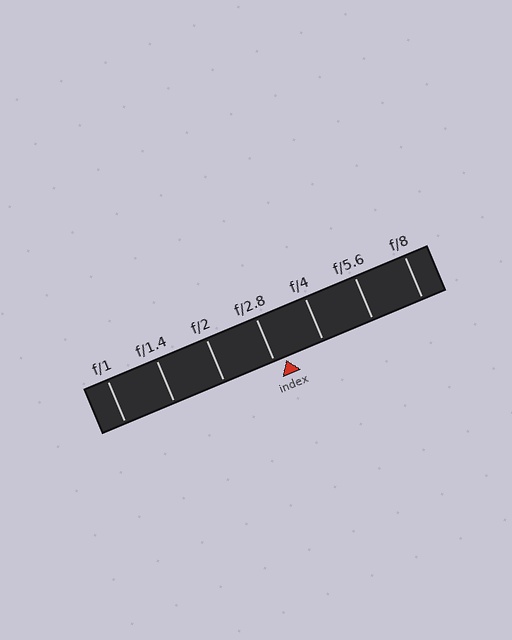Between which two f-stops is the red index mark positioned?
The index mark is between f/2.8 and f/4.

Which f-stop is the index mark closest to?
The index mark is closest to f/2.8.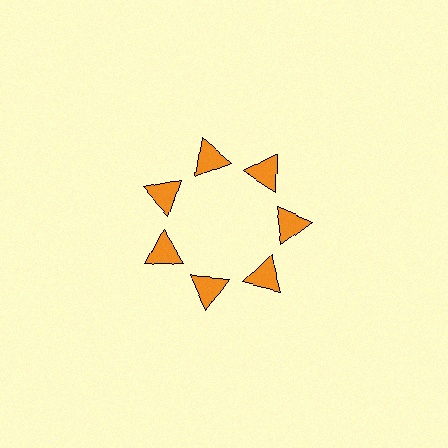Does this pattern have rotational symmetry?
Yes, this pattern has 7-fold rotational symmetry. It looks the same after rotating 51 degrees around the center.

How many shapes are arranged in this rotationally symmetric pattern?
There are 7 shapes, arranged in 7 groups of 1.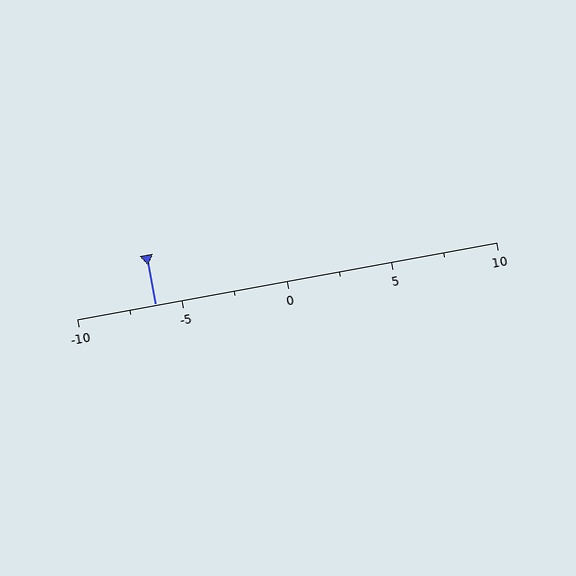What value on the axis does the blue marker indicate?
The marker indicates approximately -6.2.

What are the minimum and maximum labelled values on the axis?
The axis runs from -10 to 10.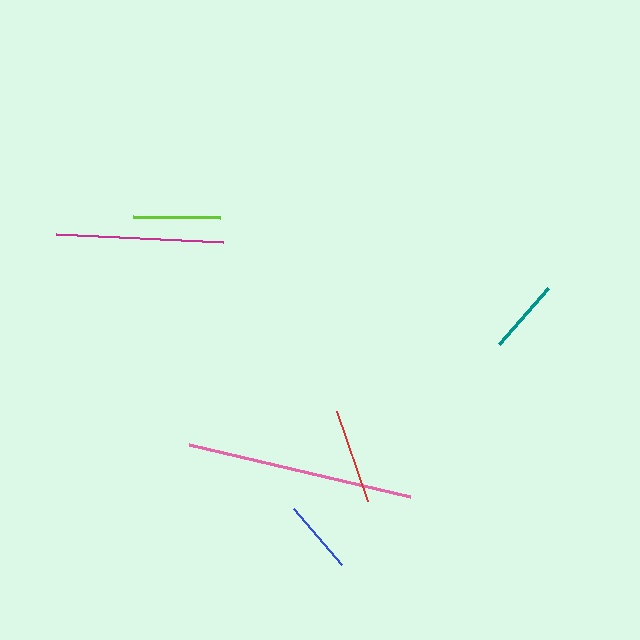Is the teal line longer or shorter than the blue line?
The teal line is longer than the blue line.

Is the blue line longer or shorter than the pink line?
The pink line is longer than the blue line.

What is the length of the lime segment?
The lime segment is approximately 87 pixels long.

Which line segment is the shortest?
The blue line is the shortest at approximately 74 pixels.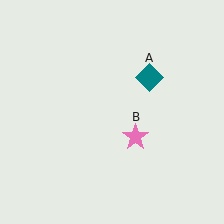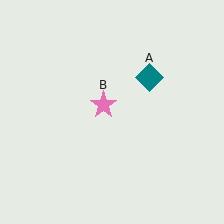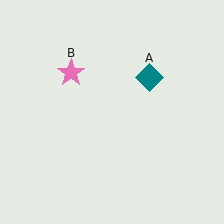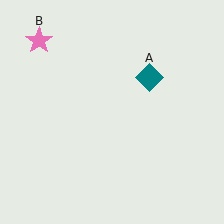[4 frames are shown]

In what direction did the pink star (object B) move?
The pink star (object B) moved up and to the left.